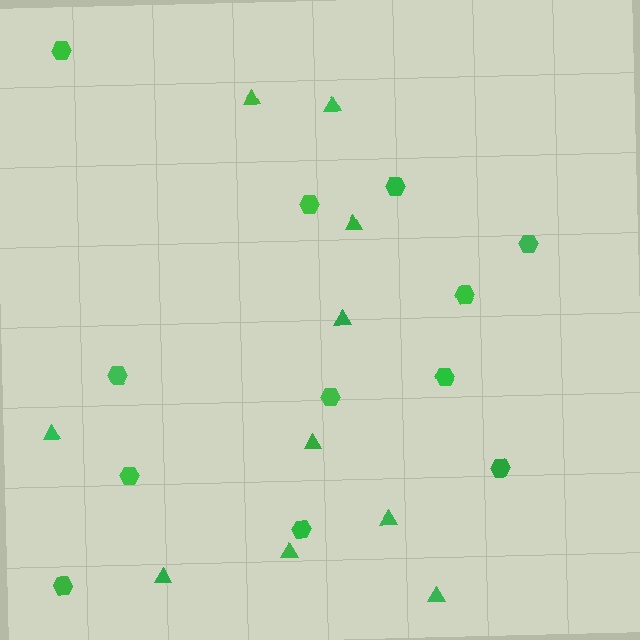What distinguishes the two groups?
There are 2 groups: one group of triangles (10) and one group of hexagons (12).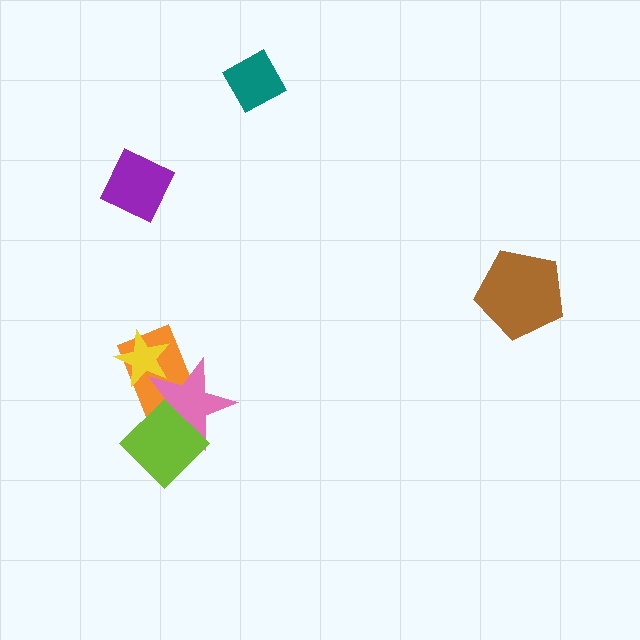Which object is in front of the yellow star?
The pink star is in front of the yellow star.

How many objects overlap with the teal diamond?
0 objects overlap with the teal diamond.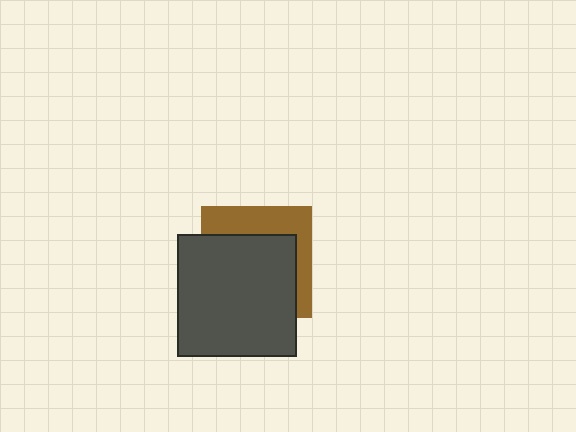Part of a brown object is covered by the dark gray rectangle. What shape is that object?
It is a square.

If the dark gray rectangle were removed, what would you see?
You would see the complete brown square.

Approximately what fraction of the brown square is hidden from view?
Roughly 65% of the brown square is hidden behind the dark gray rectangle.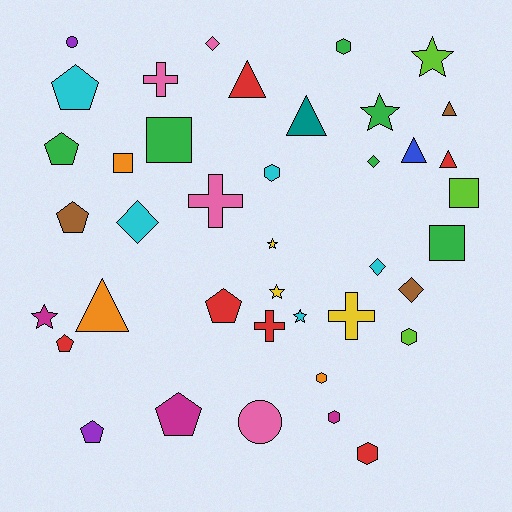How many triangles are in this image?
There are 6 triangles.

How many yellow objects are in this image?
There are 3 yellow objects.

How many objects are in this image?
There are 40 objects.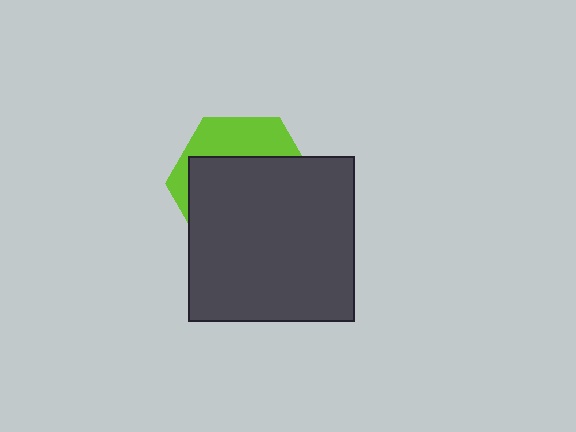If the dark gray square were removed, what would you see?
You would see the complete lime hexagon.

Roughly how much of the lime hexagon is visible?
A small part of it is visible (roughly 30%).